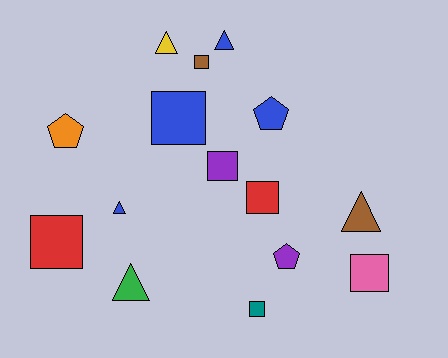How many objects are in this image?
There are 15 objects.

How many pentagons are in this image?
There are 3 pentagons.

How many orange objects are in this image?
There is 1 orange object.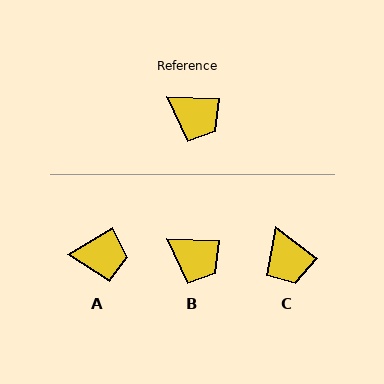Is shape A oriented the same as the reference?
No, it is off by about 33 degrees.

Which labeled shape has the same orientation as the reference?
B.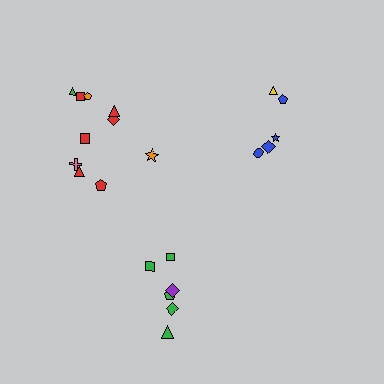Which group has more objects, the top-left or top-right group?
The top-left group.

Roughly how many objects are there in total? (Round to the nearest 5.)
Roughly 20 objects in total.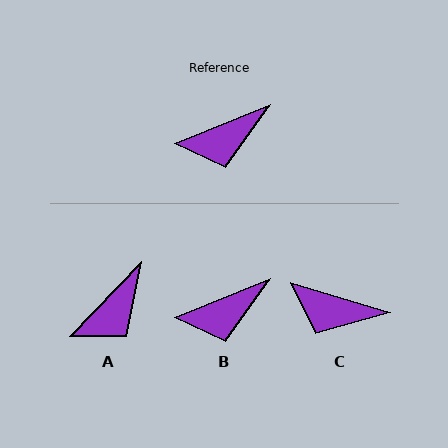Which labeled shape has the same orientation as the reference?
B.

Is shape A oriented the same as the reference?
No, it is off by about 25 degrees.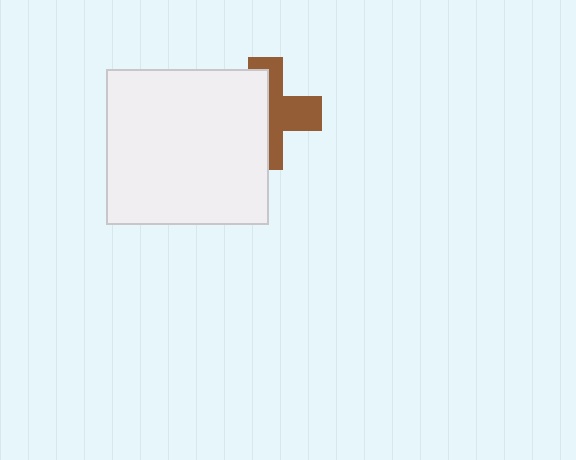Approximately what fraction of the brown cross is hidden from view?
Roughly 53% of the brown cross is hidden behind the white rectangle.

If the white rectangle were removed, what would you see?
You would see the complete brown cross.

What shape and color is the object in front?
The object in front is a white rectangle.